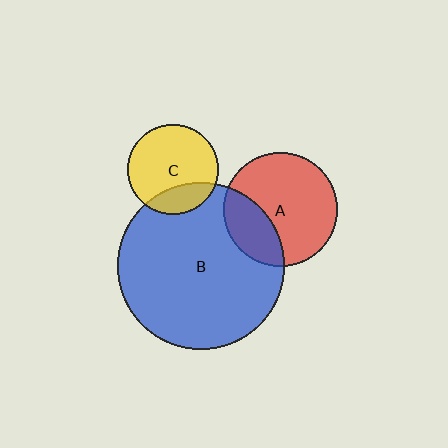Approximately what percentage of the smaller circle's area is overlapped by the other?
Approximately 30%.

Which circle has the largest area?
Circle B (blue).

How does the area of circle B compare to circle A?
Approximately 2.2 times.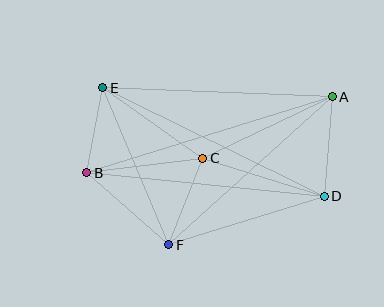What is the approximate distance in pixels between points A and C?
The distance between A and C is approximately 144 pixels.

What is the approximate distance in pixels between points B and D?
The distance between B and D is approximately 239 pixels.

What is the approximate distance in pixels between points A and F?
The distance between A and F is approximately 221 pixels.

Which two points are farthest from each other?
Points A and B are farthest from each other.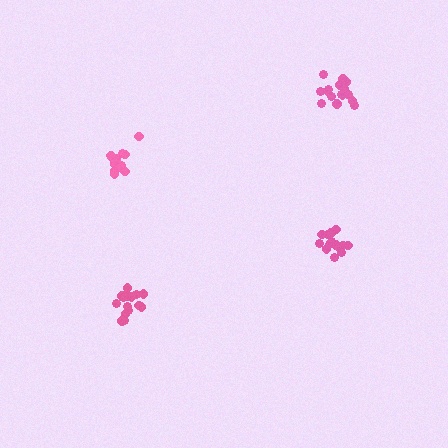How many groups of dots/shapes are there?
There are 4 groups.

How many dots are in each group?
Group 1: 14 dots, Group 2: 17 dots, Group 3: 12 dots, Group 4: 16 dots (59 total).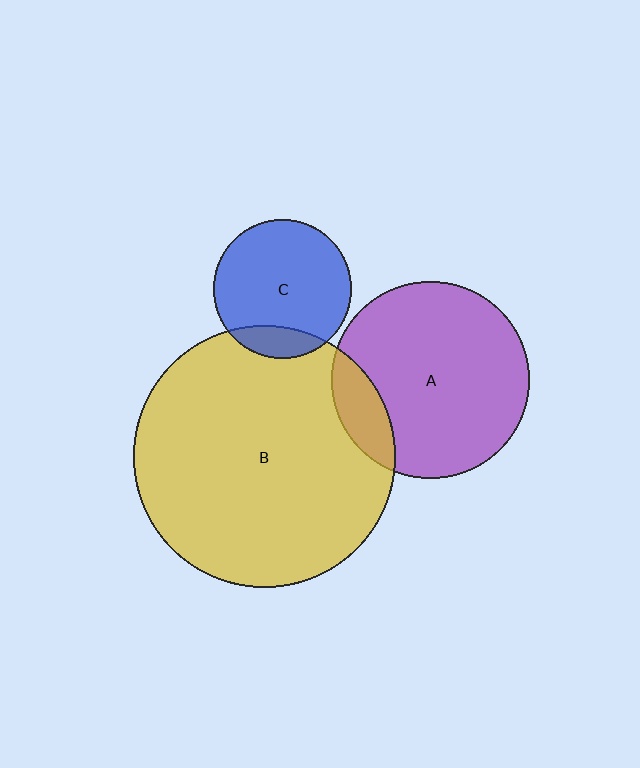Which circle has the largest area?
Circle B (yellow).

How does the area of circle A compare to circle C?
Approximately 2.0 times.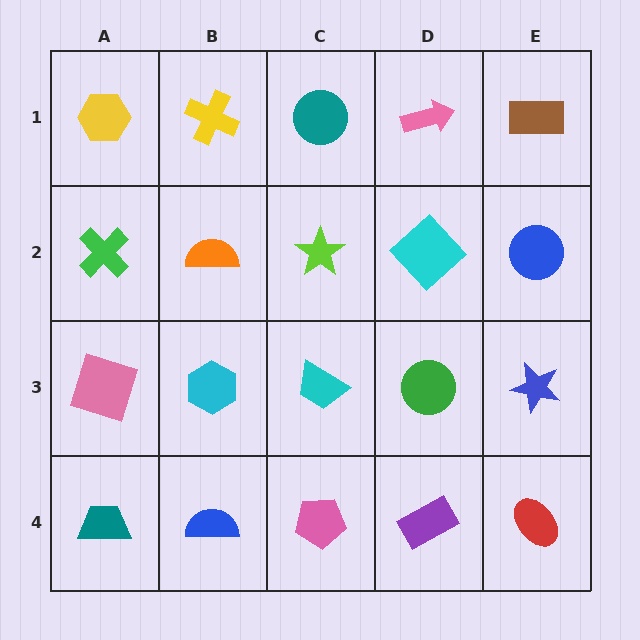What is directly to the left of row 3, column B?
A pink square.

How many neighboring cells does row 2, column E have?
3.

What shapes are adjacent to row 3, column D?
A cyan diamond (row 2, column D), a purple rectangle (row 4, column D), a cyan trapezoid (row 3, column C), a blue star (row 3, column E).